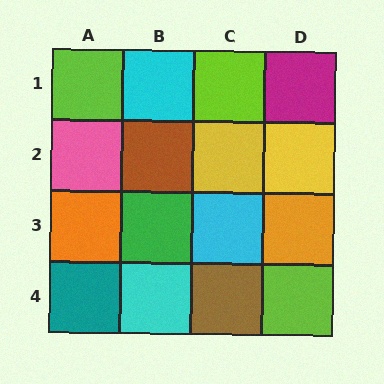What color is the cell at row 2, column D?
Yellow.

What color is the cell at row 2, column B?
Brown.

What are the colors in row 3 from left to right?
Orange, green, cyan, orange.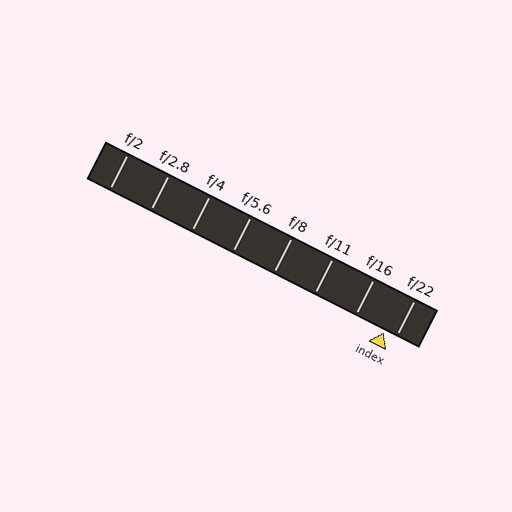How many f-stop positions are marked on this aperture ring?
There are 8 f-stop positions marked.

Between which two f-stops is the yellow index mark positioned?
The index mark is between f/16 and f/22.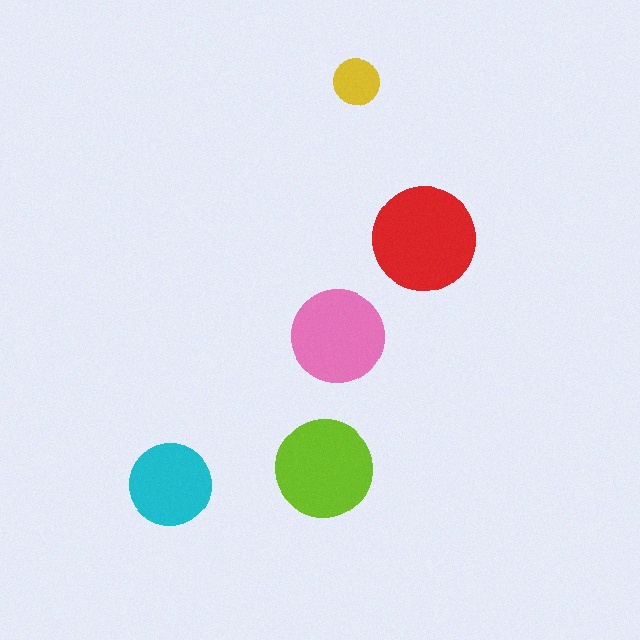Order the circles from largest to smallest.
the red one, the lime one, the pink one, the cyan one, the yellow one.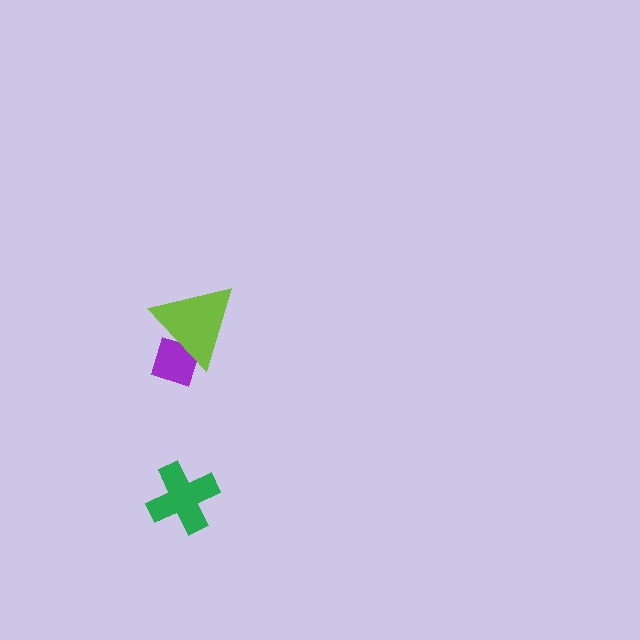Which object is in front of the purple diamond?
The lime triangle is in front of the purple diamond.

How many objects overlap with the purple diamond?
1 object overlaps with the purple diamond.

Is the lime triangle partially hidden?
No, no other shape covers it.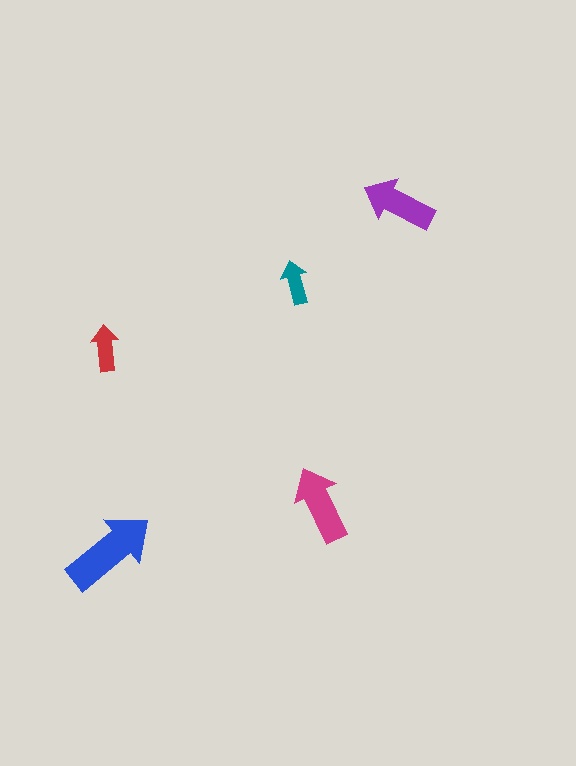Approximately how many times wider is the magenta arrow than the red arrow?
About 1.5 times wider.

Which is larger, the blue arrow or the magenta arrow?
The blue one.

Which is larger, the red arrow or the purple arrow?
The purple one.